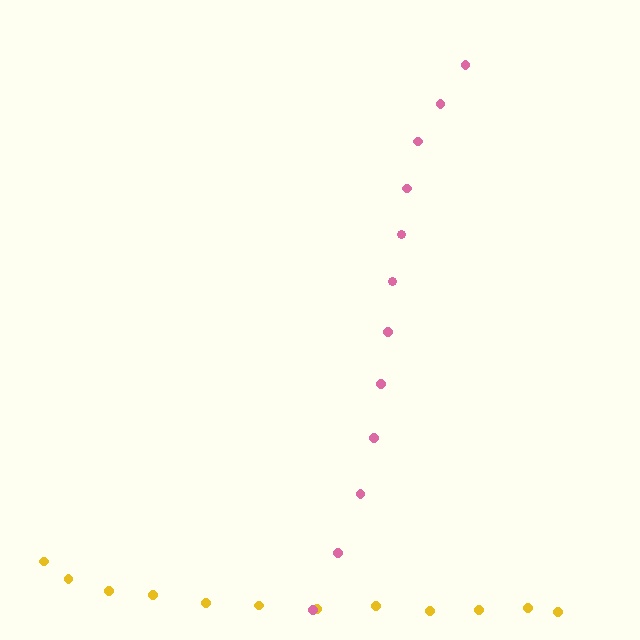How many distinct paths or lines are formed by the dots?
There are 2 distinct paths.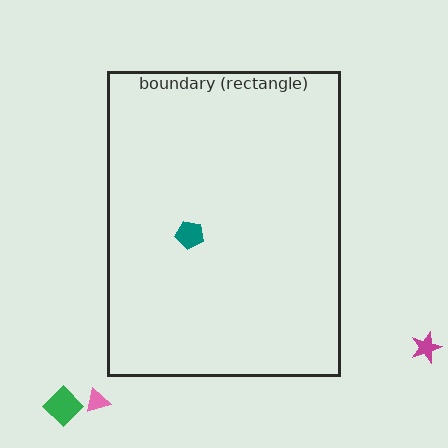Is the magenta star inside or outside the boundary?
Outside.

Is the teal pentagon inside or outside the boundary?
Inside.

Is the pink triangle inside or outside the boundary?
Outside.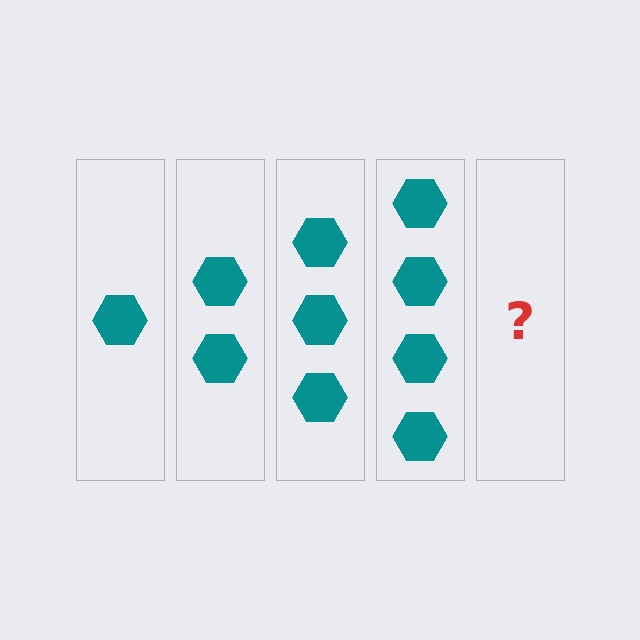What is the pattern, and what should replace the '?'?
The pattern is that each step adds one more hexagon. The '?' should be 5 hexagons.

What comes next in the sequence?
The next element should be 5 hexagons.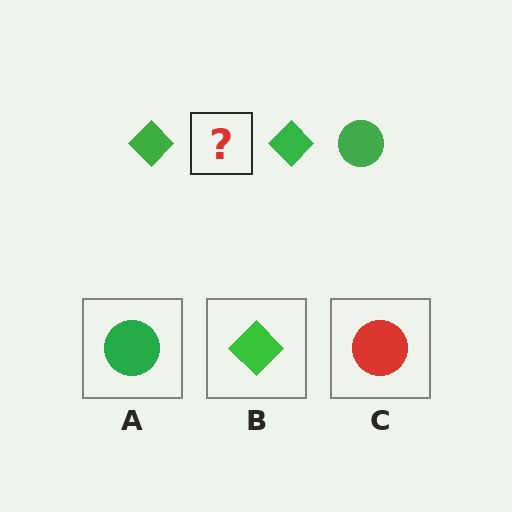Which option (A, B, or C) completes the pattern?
A.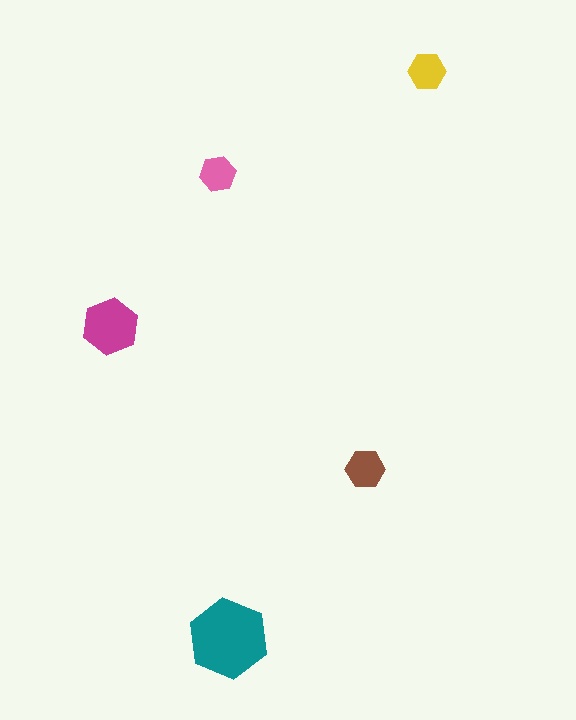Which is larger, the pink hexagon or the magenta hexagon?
The magenta one.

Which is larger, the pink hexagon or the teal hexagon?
The teal one.